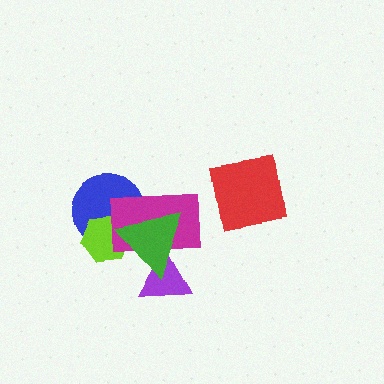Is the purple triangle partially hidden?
Yes, it is partially covered by another shape.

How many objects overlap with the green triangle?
4 objects overlap with the green triangle.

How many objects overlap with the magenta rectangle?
4 objects overlap with the magenta rectangle.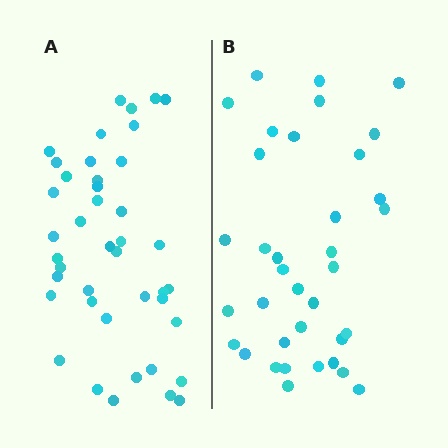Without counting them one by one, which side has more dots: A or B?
Region A (the left region) has more dots.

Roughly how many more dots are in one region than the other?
Region A has about 6 more dots than region B.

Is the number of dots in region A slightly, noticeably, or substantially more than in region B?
Region A has only slightly more — the two regions are fairly close. The ratio is roughly 1.2 to 1.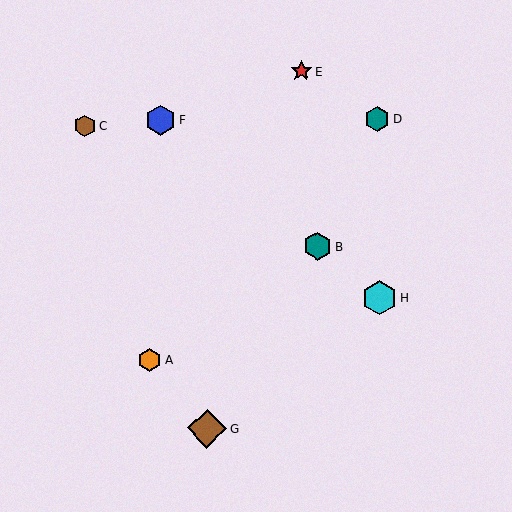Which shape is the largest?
The brown diamond (labeled G) is the largest.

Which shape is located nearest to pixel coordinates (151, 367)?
The orange hexagon (labeled A) at (150, 360) is nearest to that location.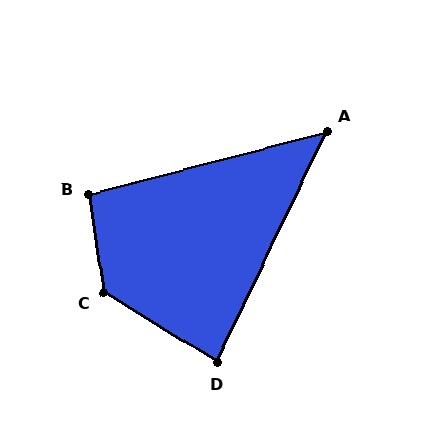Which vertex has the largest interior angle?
C, at approximately 130 degrees.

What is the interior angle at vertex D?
Approximately 84 degrees (acute).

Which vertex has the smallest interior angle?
A, at approximately 50 degrees.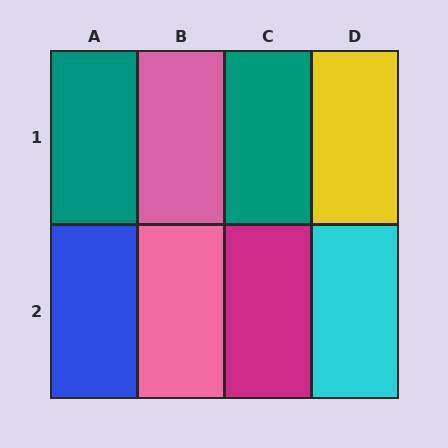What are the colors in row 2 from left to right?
Blue, pink, magenta, cyan.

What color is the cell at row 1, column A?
Teal.